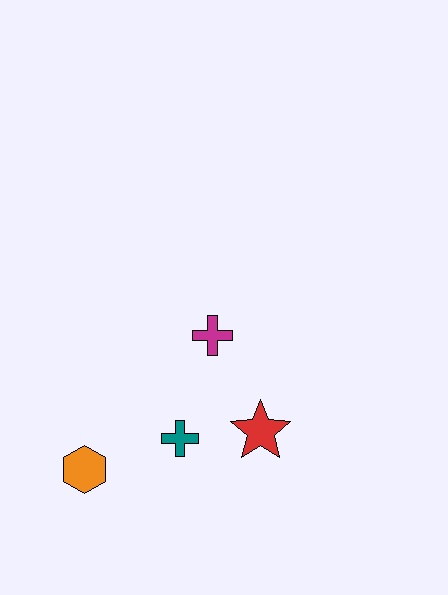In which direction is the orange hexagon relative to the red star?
The orange hexagon is to the left of the red star.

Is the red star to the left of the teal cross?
No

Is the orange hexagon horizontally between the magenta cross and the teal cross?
No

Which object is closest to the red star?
The teal cross is closest to the red star.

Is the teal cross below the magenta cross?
Yes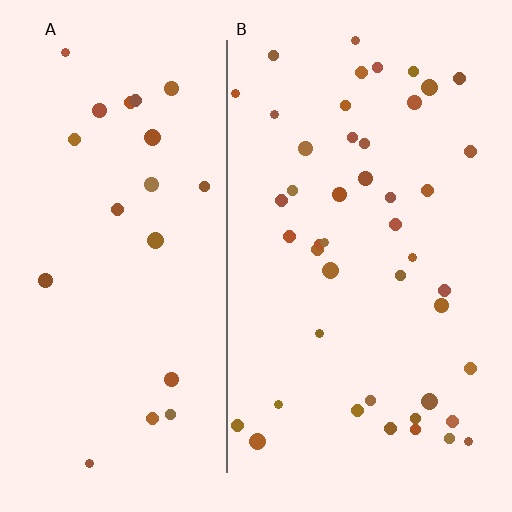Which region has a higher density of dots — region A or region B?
B (the right).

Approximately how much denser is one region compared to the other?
Approximately 2.1× — region B over region A.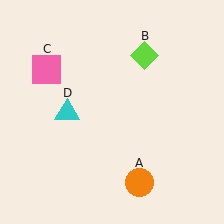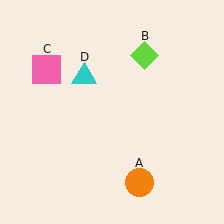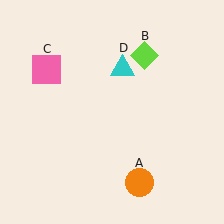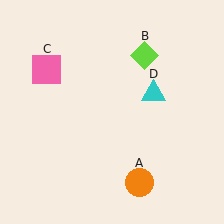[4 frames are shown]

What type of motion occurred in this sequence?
The cyan triangle (object D) rotated clockwise around the center of the scene.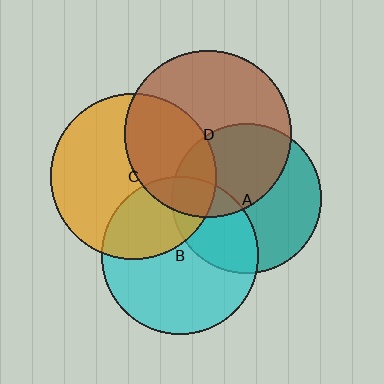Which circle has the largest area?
Circle D (brown).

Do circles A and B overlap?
Yes.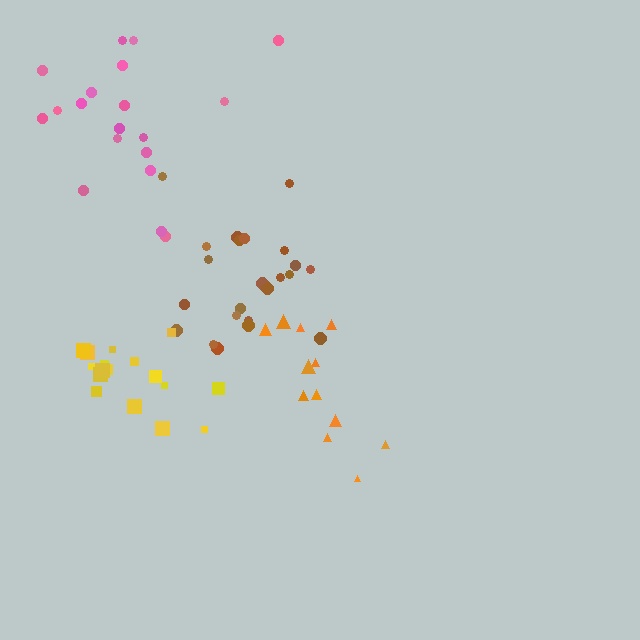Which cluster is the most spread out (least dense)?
Pink.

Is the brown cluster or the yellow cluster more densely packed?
Yellow.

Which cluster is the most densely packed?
Yellow.